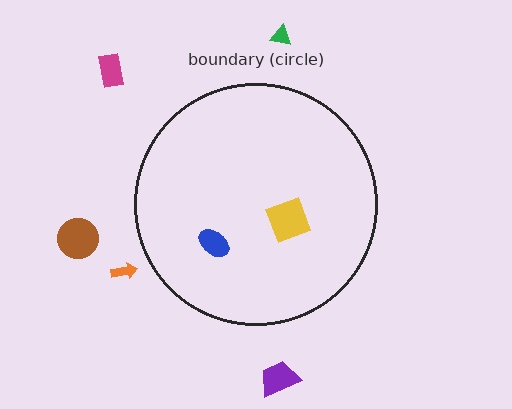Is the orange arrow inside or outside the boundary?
Outside.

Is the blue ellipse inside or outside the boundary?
Inside.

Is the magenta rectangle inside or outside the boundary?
Outside.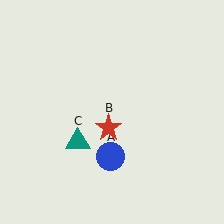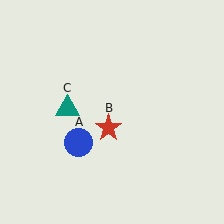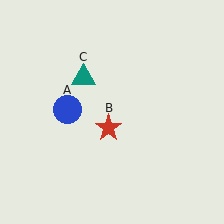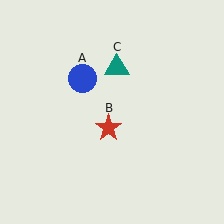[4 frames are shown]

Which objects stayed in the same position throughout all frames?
Red star (object B) remained stationary.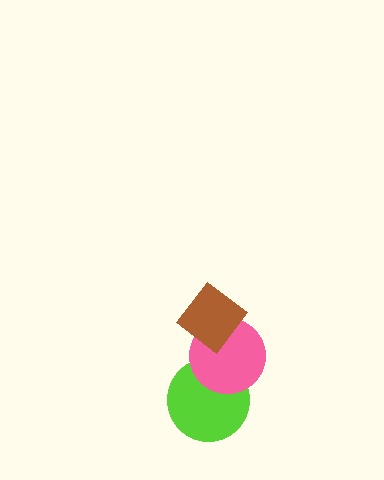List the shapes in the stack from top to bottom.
From top to bottom: the brown diamond, the pink circle, the lime circle.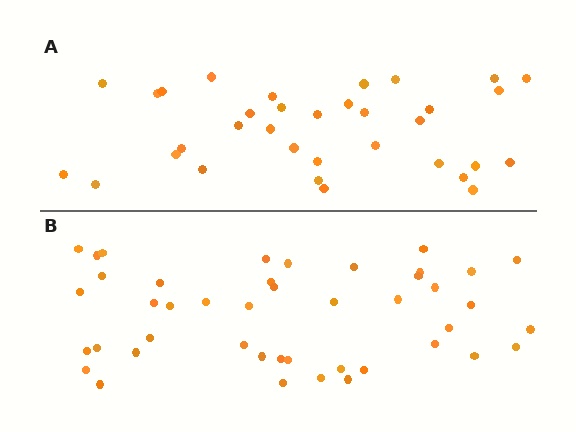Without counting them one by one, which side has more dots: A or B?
Region B (the bottom region) has more dots.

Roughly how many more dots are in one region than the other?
Region B has roughly 10 or so more dots than region A.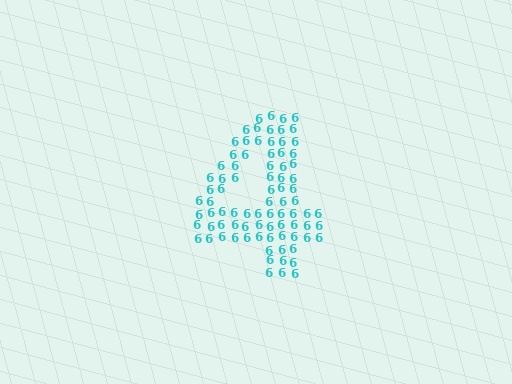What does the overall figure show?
The overall figure shows the digit 4.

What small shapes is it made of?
It is made of small digit 6's.